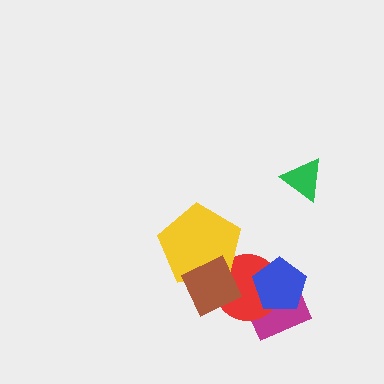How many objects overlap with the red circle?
4 objects overlap with the red circle.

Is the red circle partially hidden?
Yes, it is partially covered by another shape.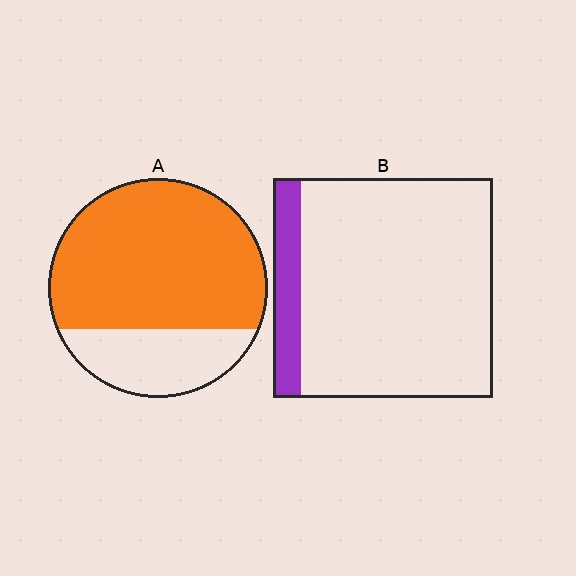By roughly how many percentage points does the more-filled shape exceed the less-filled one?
By roughly 60 percentage points (A over B).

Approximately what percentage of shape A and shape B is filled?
A is approximately 75% and B is approximately 15%.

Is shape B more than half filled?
No.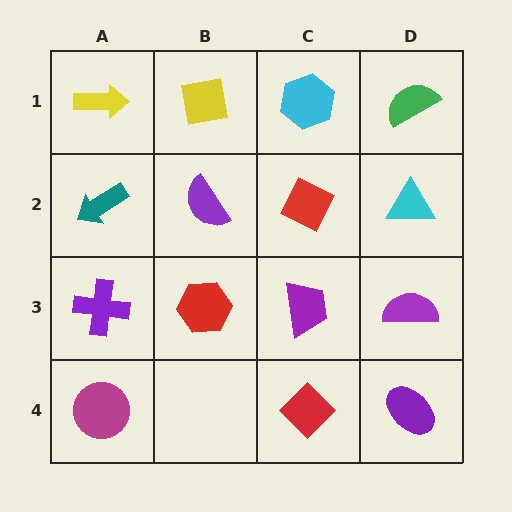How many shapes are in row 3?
4 shapes.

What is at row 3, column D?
A purple semicircle.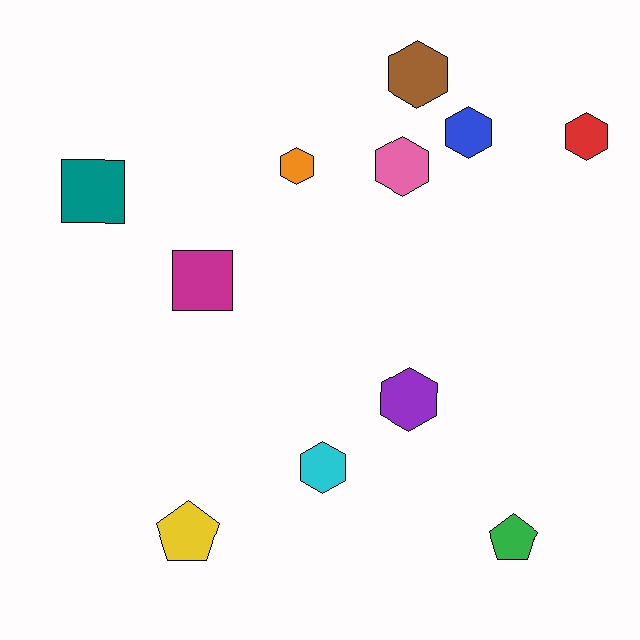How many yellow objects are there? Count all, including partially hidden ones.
There is 1 yellow object.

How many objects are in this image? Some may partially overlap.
There are 11 objects.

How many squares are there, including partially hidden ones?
There are 2 squares.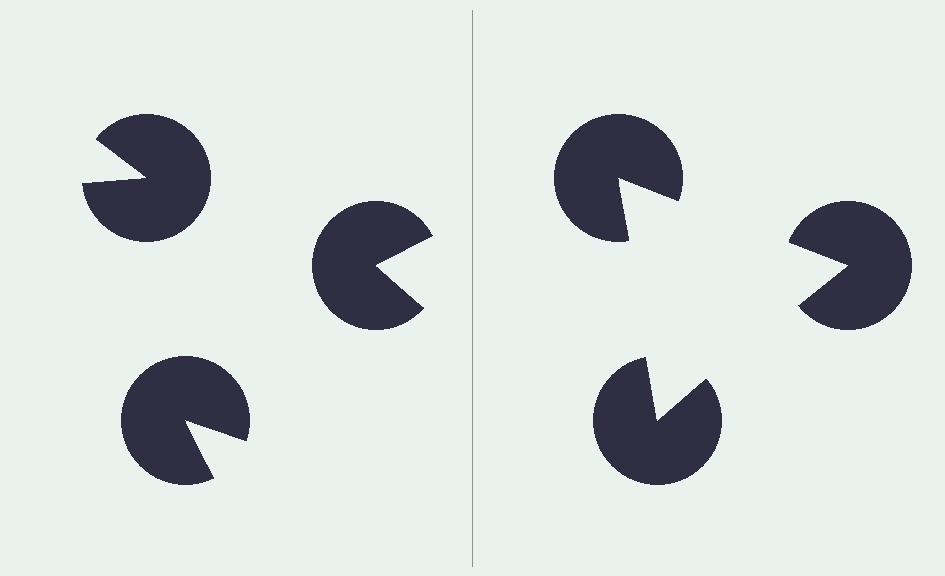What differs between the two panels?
The pac-man discs are positioned identically on both sides; only the wedge orientations differ. On the right they align to a triangle; on the left they are misaligned.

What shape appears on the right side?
An illusory triangle.